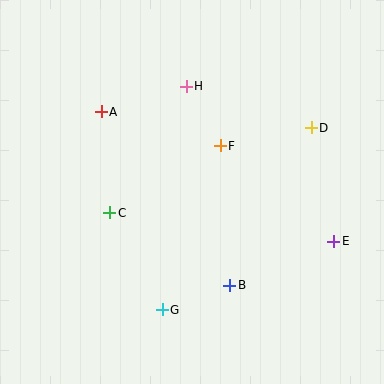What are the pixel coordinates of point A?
Point A is at (101, 112).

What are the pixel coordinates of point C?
Point C is at (110, 213).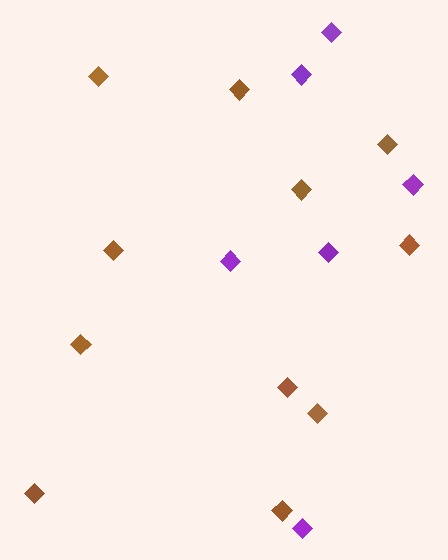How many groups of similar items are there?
There are 2 groups: one group of purple diamonds (6) and one group of brown diamonds (11).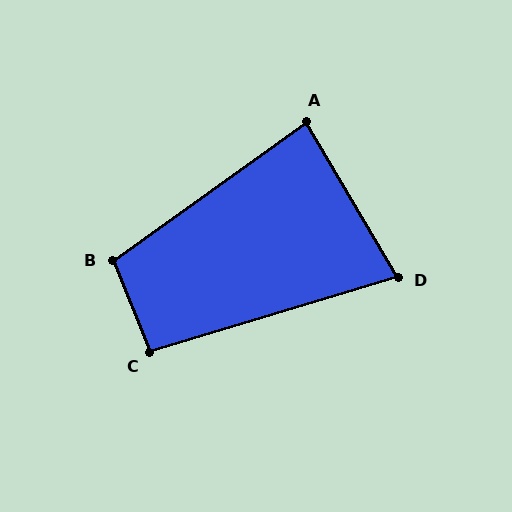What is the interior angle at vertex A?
Approximately 85 degrees (acute).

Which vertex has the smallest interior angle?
D, at approximately 76 degrees.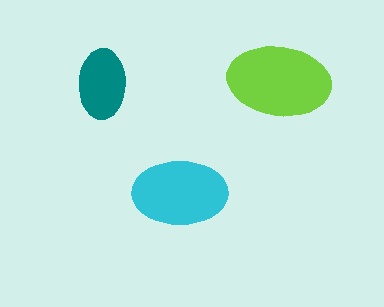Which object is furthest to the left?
The teal ellipse is leftmost.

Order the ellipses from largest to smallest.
the lime one, the cyan one, the teal one.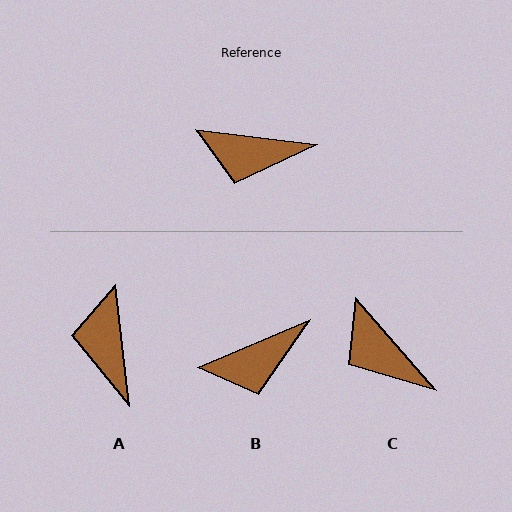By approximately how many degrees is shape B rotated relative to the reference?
Approximately 30 degrees counter-clockwise.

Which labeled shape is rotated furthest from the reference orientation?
A, about 77 degrees away.